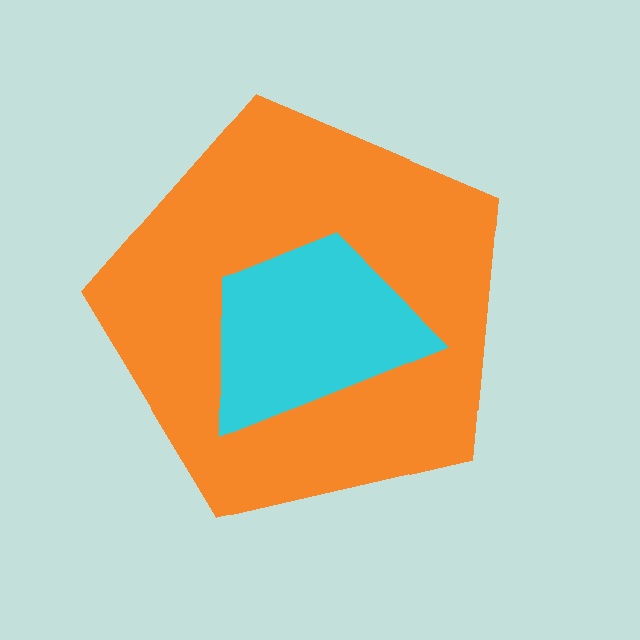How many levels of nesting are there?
2.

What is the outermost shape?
The orange pentagon.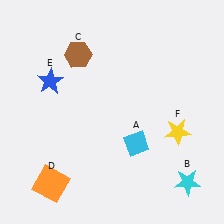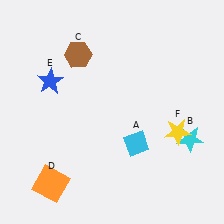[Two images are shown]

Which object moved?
The cyan star (B) moved up.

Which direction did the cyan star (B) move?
The cyan star (B) moved up.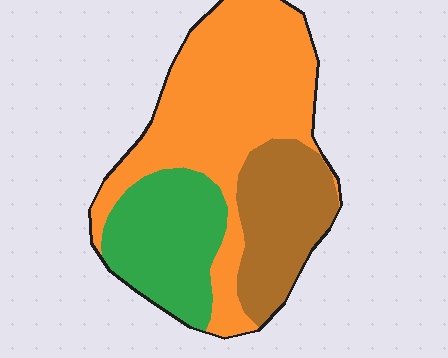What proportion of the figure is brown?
Brown covers around 25% of the figure.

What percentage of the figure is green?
Green takes up between a sixth and a third of the figure.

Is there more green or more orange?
Orange.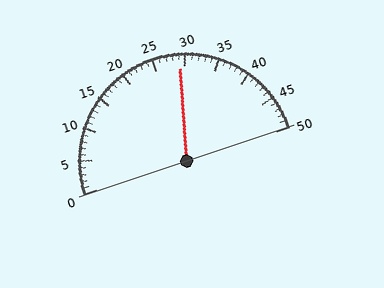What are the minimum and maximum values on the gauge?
The gauge ranges from 0 to 50.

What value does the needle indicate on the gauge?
The needle indicates approximately 29.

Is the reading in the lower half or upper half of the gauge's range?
The reading is in the upper half of the range (0 to 50).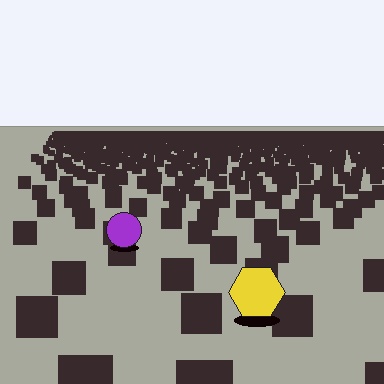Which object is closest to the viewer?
The yellow hexagon is closest. The texture marks near it are larger and more spread out.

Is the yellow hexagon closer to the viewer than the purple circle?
Yes. The yellow hexagon is closer — you can tell from the texture gradient: the ground texture is coarser near it.